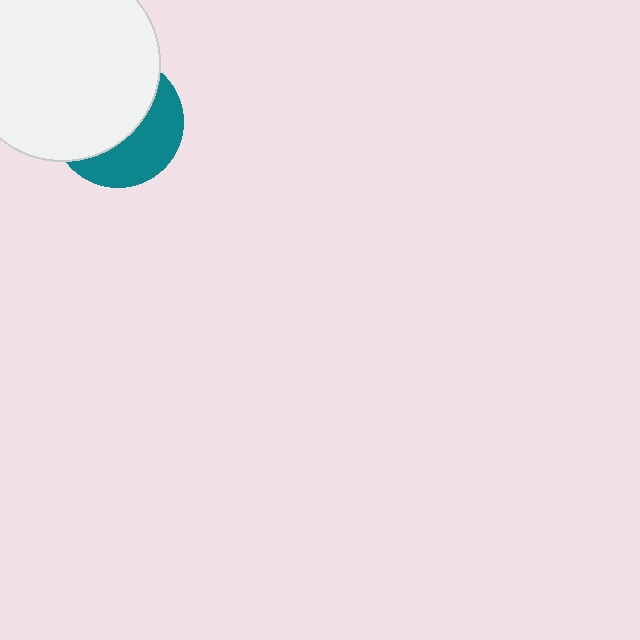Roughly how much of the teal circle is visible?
A small part of it is visible (roughly 40%).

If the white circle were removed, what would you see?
You would see the complete teal circle.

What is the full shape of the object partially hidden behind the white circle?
The partially hidden object is a teal circle.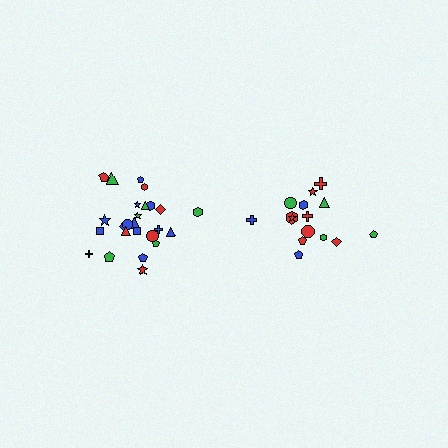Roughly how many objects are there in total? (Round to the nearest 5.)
Roughly 40 objects in total.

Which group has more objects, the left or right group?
The left group.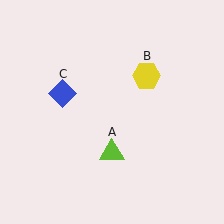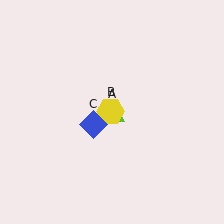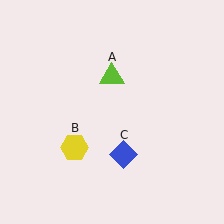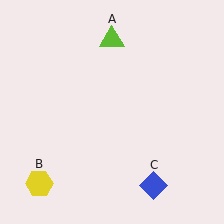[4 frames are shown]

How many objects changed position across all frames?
3 objects changed position: lime triangle (object A), yellow hexagon (object B), blue diamond (object C).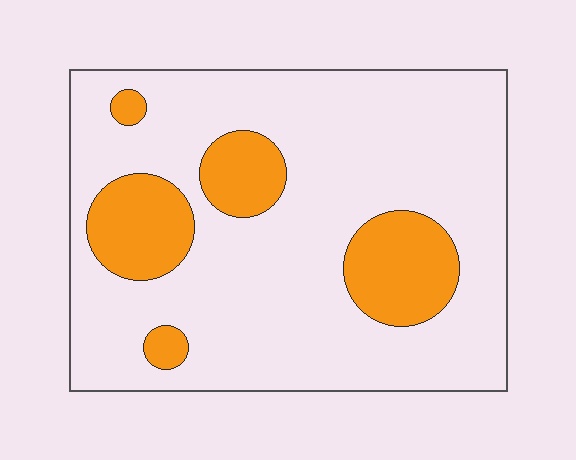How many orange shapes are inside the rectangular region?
5.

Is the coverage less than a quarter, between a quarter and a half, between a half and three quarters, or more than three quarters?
Less than a quarter.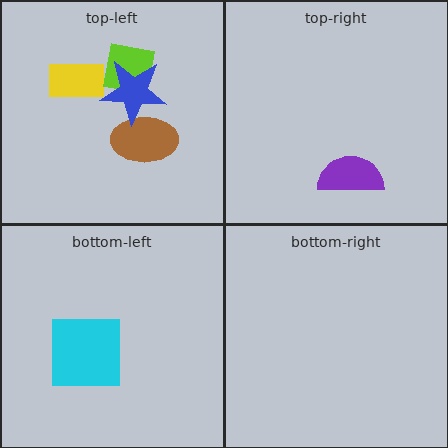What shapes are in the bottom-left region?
The cyan square.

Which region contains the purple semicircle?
The top-right region.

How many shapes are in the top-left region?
4.